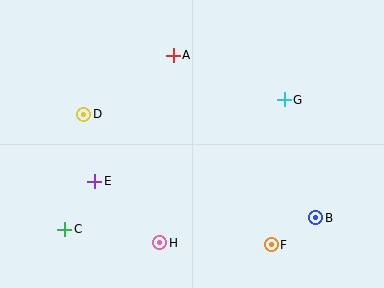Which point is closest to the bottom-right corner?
Point B is closest to the bottom-right corner.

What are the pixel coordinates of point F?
Point F is at (271, 245).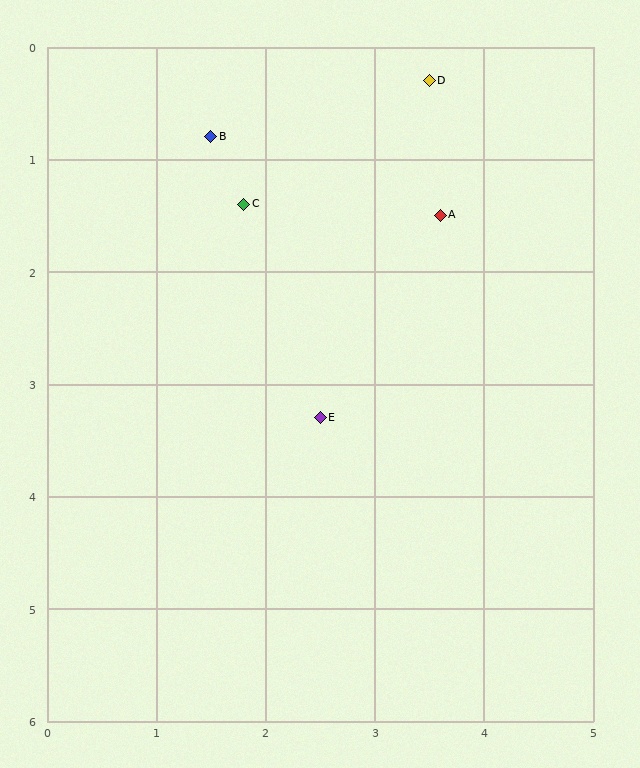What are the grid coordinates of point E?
Point E is at approximately (2.5, 3.3).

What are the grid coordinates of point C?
Point C is at approximately (1.8, 1.4).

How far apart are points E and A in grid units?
Points E and A are about 2.1 grid units apart.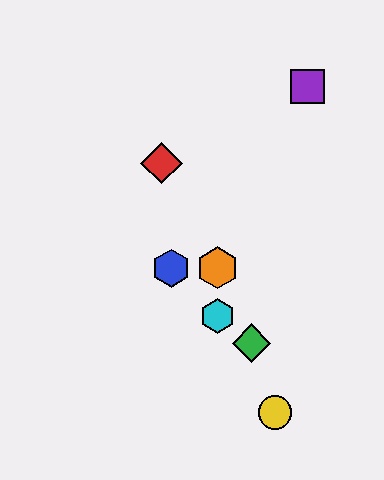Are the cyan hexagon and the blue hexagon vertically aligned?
No, the cyan hexagon is at x≈217 and the blue hexagon is at x≈171.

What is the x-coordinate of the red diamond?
The red diamond is at x≈161.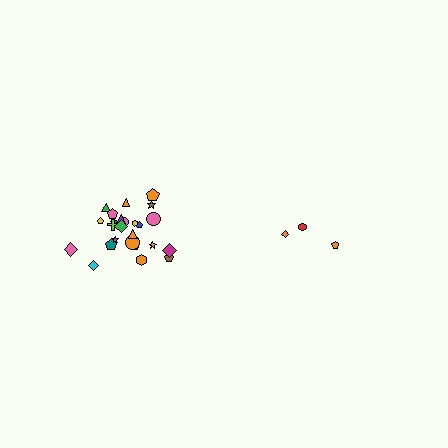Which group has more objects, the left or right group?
The left group.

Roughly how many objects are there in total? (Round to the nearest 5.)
Roughly 30 objects in total.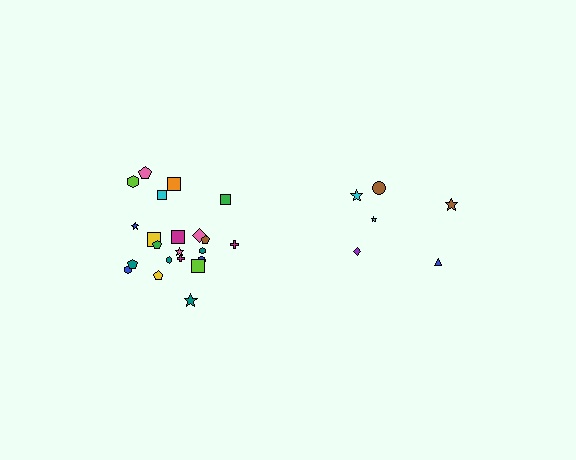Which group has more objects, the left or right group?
The left group.